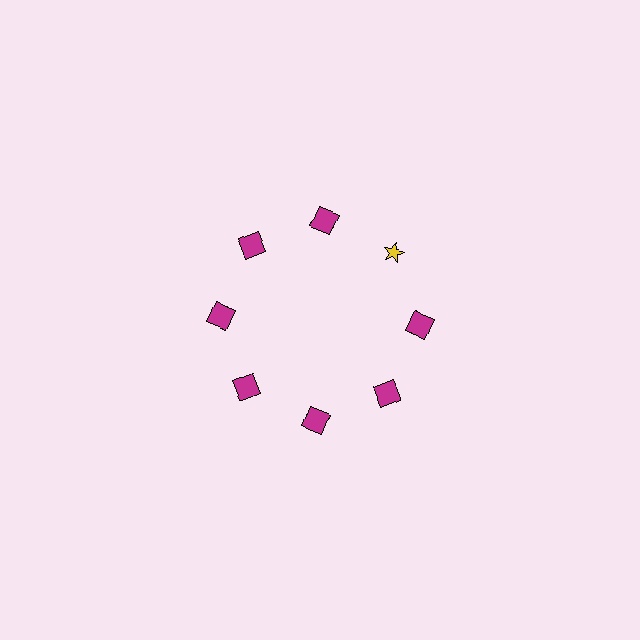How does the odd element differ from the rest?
It differs in both color (yellow instead of magenta) and shape (star instead of square).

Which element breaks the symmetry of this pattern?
The yellow star at roughly the 2 o'clock position breaks the symmetry. All other shapes are magenta squares.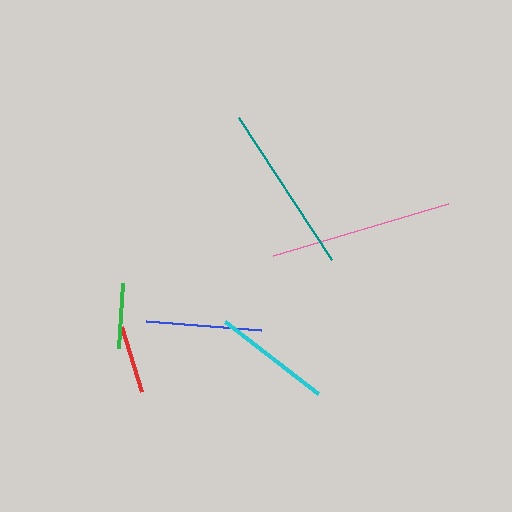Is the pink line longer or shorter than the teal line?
The pink line is longer than the teal line.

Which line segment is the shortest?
The green line is the shortest at approximately 65 pixels.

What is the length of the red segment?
The red segment is approximately 68 pixels long.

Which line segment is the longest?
The pink line is the longest at approximately 183 pixels.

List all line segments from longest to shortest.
From longest to shortest: pink, teal, cyan, blue, red, green.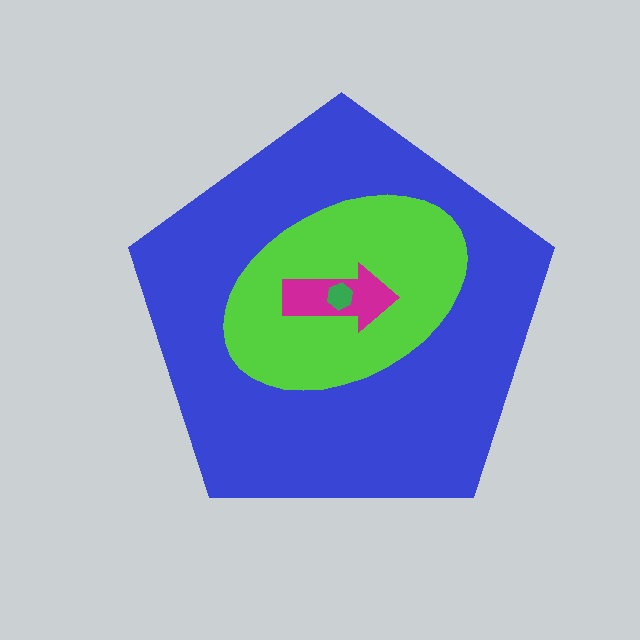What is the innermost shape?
The green hexagon.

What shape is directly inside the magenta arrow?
The green hexagon.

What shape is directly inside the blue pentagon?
The lime ellipse.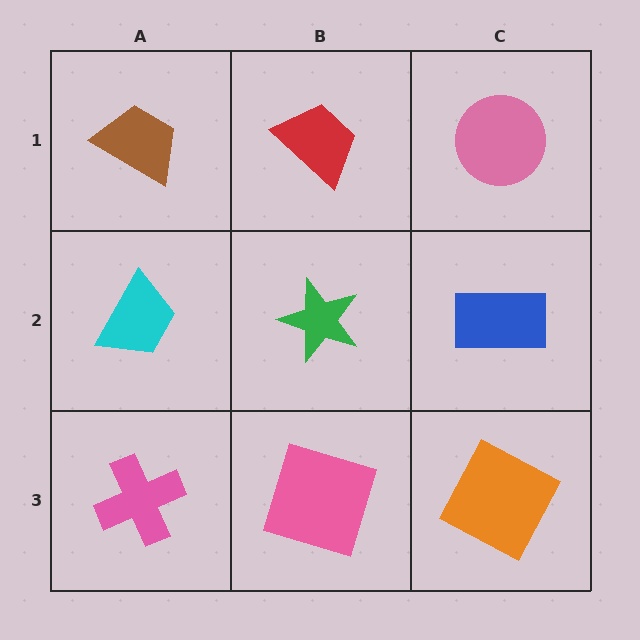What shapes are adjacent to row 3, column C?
A blue rectangle (row 2, column C), a pink square (row 3, column B).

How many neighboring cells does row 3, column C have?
2.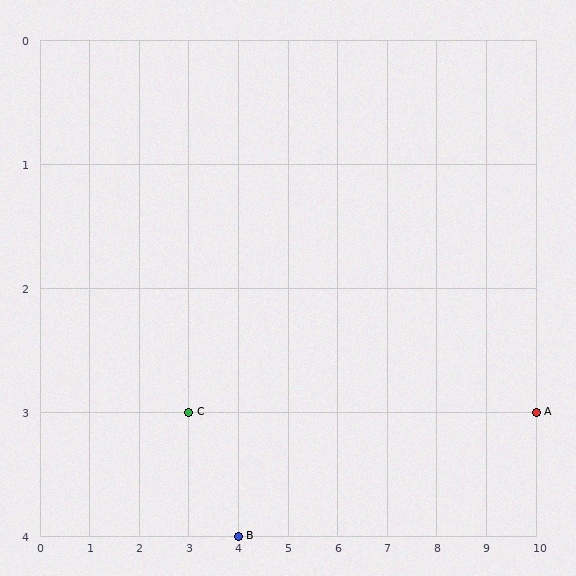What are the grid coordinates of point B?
Point B is at grid coordinates (4, 4).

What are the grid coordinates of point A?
Point A is at grid coordinates (10, 3).